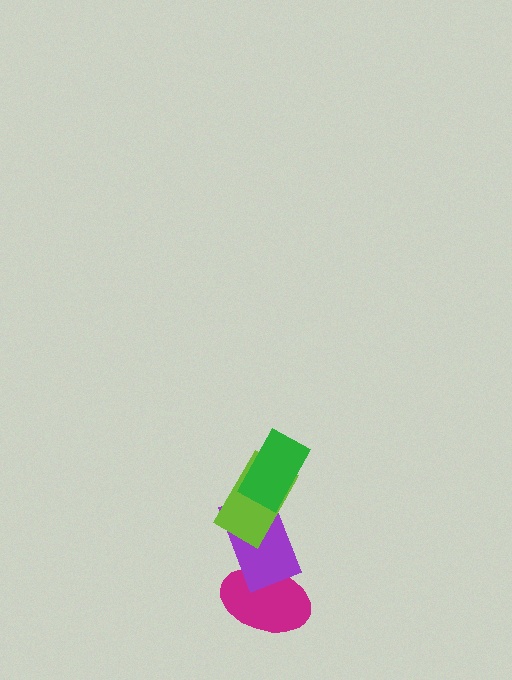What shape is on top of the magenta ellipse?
The purple rectangle is on top of the magenta ellipse.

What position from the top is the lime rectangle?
The lime rectangle is 2nd from the top.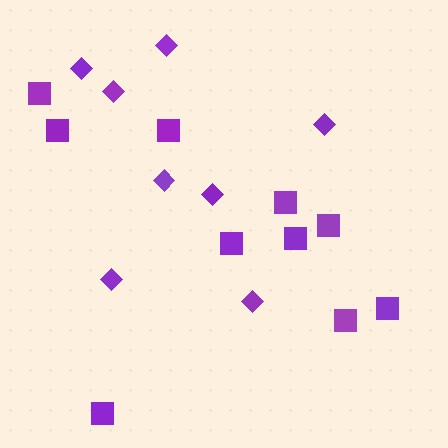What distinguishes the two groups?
There are 2 groups: one group of diamonds (8) and one group of squares (10).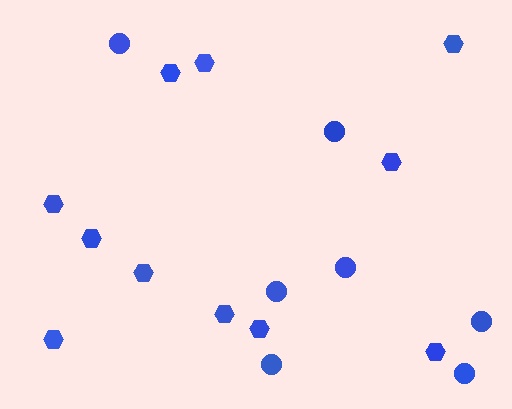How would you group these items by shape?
There are 2 groups: one group of hexagons (11) and one group of circles (7).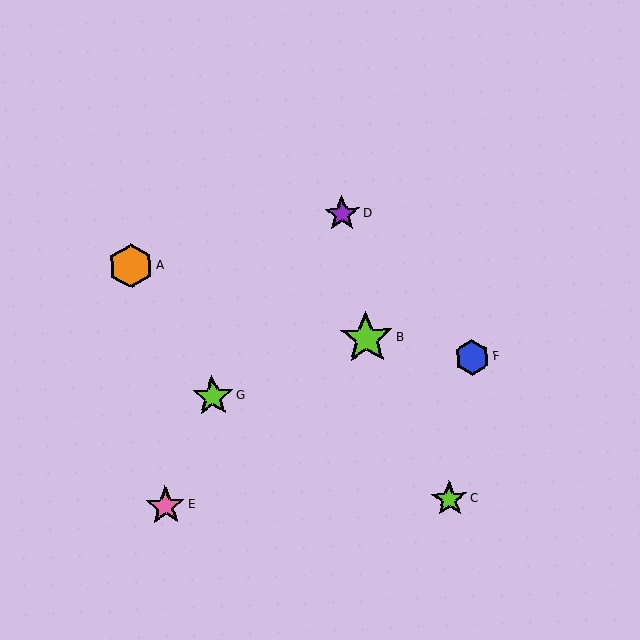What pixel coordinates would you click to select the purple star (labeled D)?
Click at (342, 214) to select the purple star D.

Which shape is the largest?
The lime star (labeled B) is the largest.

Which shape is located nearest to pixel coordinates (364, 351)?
The lime star (labeled B) at (366, 338) is nearest to that location.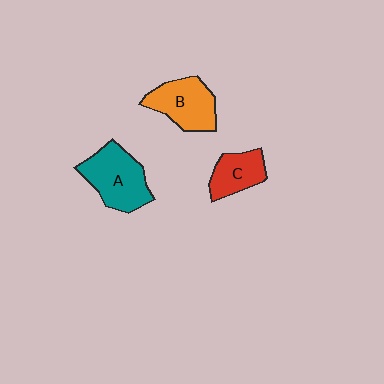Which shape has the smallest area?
Shape C (red).